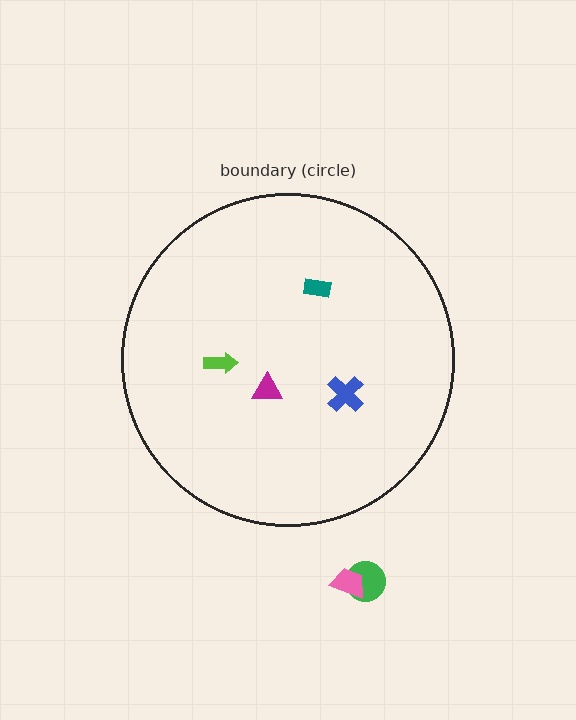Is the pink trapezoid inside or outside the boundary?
Outside.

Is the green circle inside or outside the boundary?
Outside.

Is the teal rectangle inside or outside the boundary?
Inside.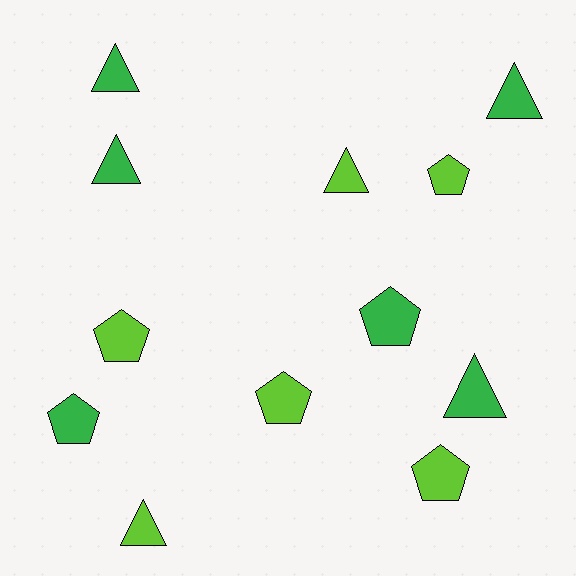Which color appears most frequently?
Lime, with 6 objects.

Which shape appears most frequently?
Triangle, with 6 objects.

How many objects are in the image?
There are 12 objects.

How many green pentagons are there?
There are 2 green pentagons.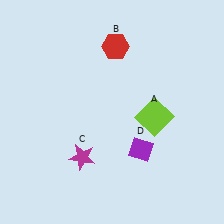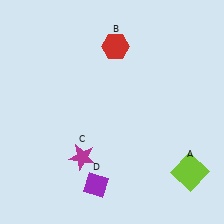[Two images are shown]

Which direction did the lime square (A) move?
The lime square (A) moved down.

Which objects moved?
The objects that moved are: the lime square (A), the purple diamond (D).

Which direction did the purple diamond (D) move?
The purple diamond (D) moved left.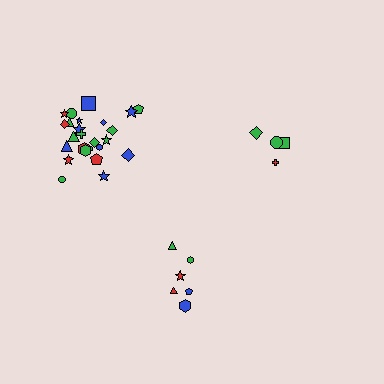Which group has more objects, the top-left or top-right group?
The top-left group.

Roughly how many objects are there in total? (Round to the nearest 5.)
Roughly 35 objects in total.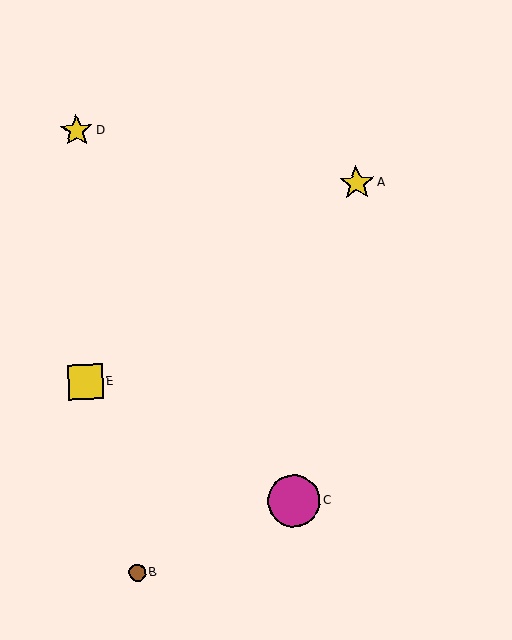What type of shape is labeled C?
Shape C is a magenta circle.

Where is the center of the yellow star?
The center of the yellow star is at (357, 183).